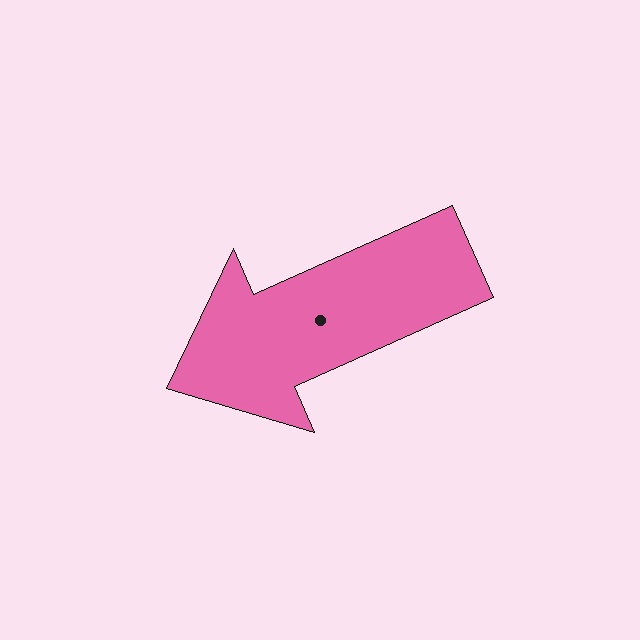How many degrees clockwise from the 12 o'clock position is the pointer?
Approximately 246 degrees.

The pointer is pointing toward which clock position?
Roughly 8 o'clock.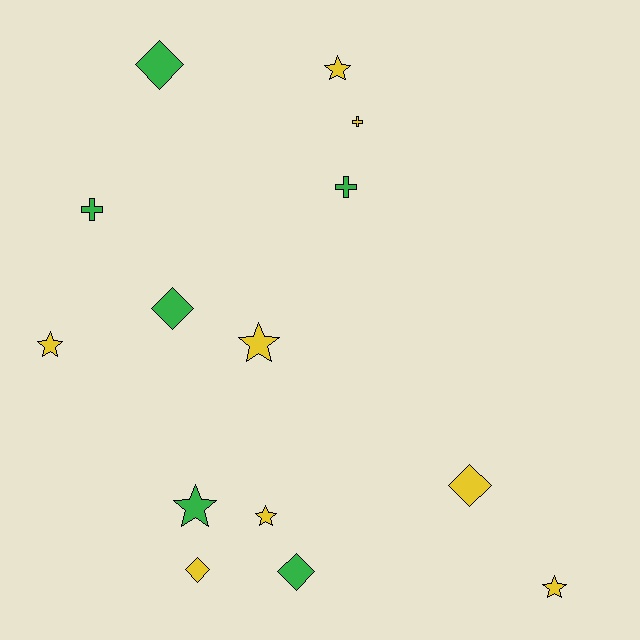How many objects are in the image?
There are 14 objects.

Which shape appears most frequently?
Star, with 6 objects.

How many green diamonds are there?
There are 3 green diamonds.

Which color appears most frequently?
Yellow, with 8 objects.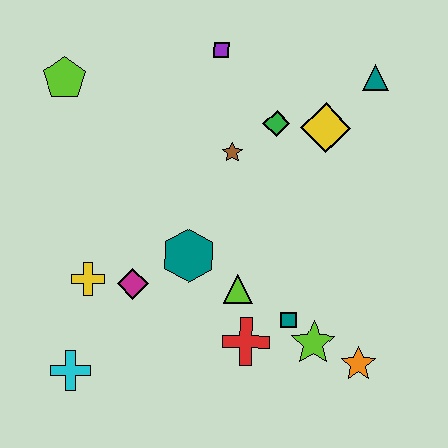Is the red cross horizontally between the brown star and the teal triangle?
Yes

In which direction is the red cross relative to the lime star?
The red cross is to the left of the lime star.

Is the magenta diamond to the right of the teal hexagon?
No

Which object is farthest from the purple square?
The cyan cross is farthest from the purple square.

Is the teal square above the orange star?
Yes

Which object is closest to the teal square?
The lime star is closest to the teal square.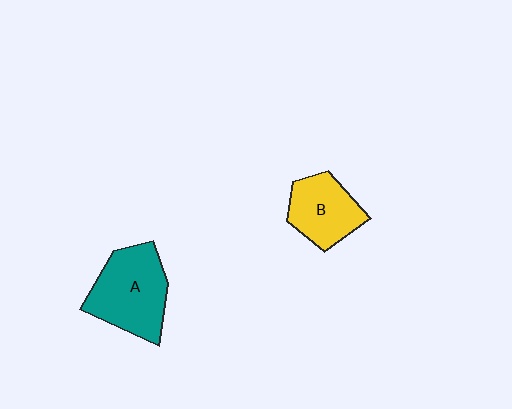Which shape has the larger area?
Shape A (teal).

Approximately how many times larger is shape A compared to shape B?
Approximately 1.4 times.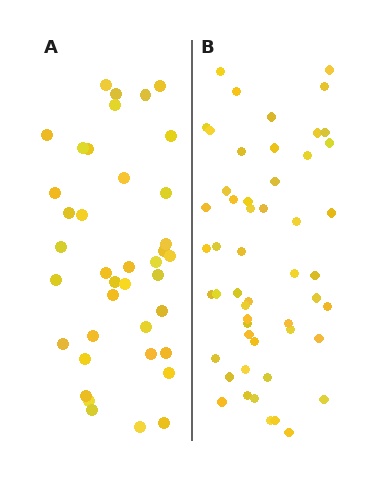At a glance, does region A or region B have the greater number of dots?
Region B (the right region) has more dots.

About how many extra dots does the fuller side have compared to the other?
Region B has approximately 15 more dots than region A.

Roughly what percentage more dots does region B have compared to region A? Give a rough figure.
About 35% more.